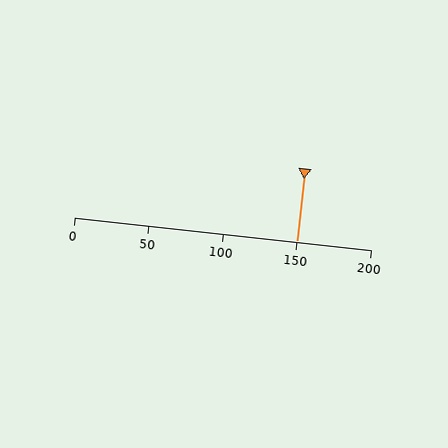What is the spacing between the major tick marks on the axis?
The major ticks are spaced 50 apart.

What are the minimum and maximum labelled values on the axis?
The axis runs from 0 to 200.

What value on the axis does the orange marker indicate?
The marker indicates approximately 150.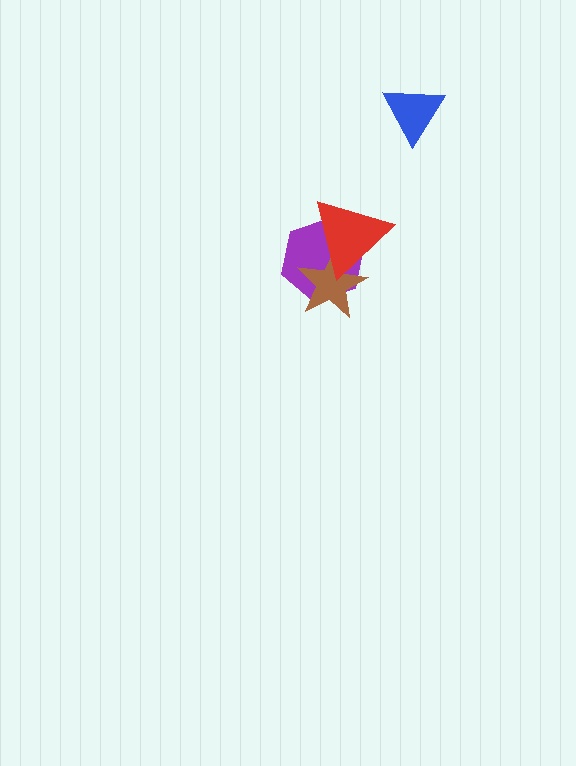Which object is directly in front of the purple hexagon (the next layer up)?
The brown star is directly in front of the purple hexagon.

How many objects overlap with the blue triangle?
0 objects overlap with the blue triangle.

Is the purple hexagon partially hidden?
Yes, it is partially covered by another shape.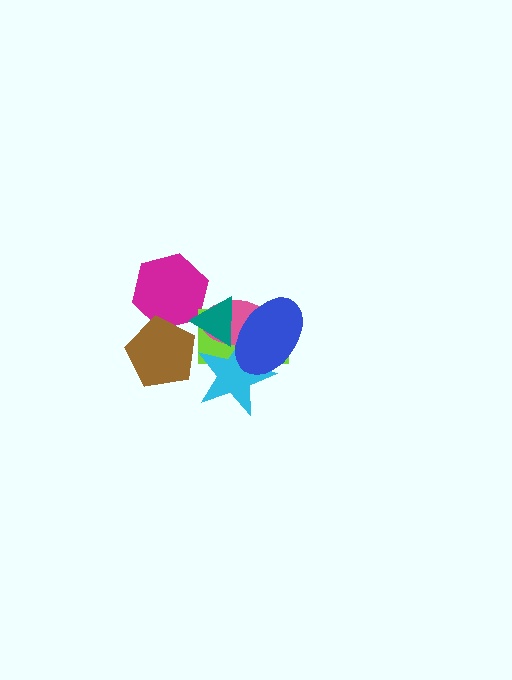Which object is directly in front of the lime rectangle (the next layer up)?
The pink ellipse is directly in front of the lime rectangle.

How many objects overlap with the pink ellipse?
4 objects overlap with the pink ellipse.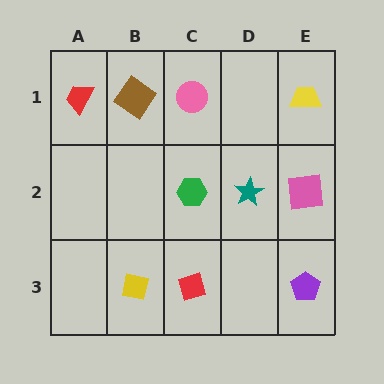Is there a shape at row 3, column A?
No, that cell is empty.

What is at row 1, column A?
A red trapezoid.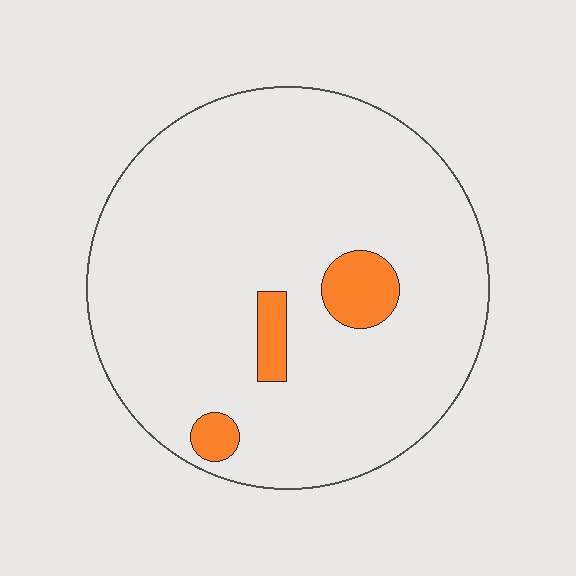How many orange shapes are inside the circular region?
3.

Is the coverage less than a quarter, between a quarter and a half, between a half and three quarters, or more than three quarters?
Less than a quarter.